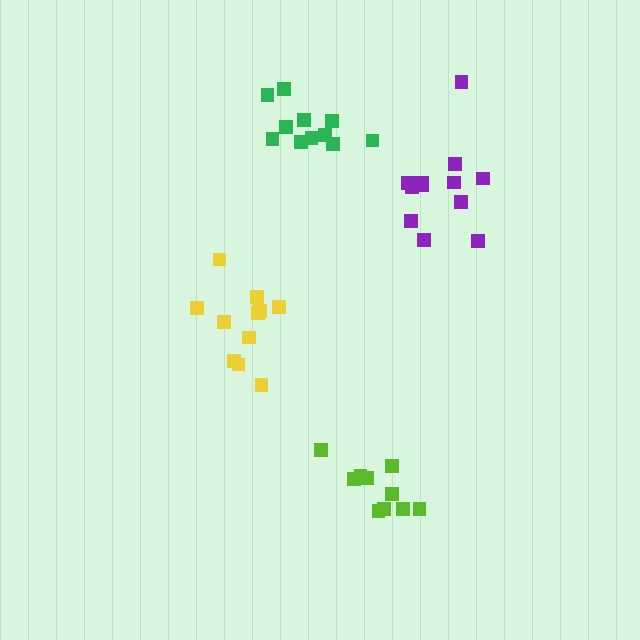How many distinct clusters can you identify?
There are 4 distinct clusters.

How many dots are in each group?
Group 1: 12 dots, Group 2: 10 dots, Group 3: 12 dots, Group 4: 11 dots (45 total).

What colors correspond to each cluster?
The clusters are colored: green, lime, purple, yellow.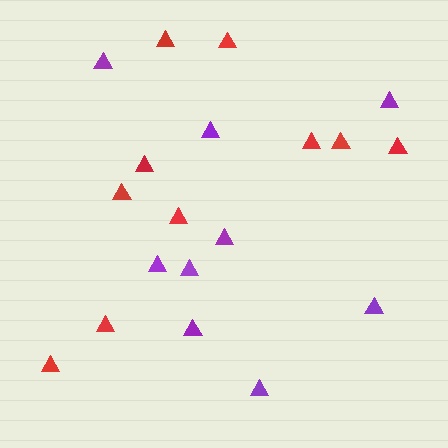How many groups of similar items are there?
There are 2 groups: one group of purple triangles (9) and one group of red triangles (10).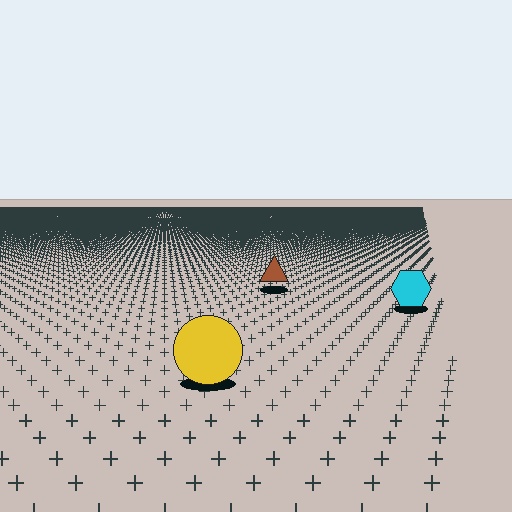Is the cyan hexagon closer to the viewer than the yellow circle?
No. The yellow circle is closer — you can tell from the texture gradient: the ground texture is coarser near it.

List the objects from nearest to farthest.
From nearest to farthest: the yellow circle, the cyan hexagon, the brown triangle.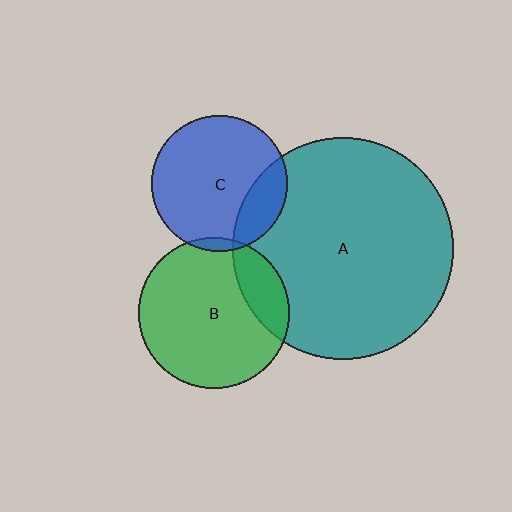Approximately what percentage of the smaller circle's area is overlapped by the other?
Approximately 20%.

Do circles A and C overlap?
Yes.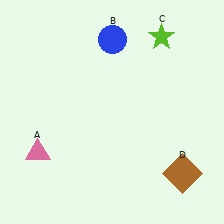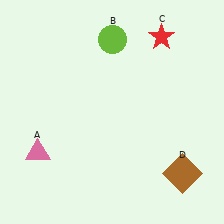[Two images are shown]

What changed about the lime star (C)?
In Image 1, C is lime. In Image 2, it changed to red.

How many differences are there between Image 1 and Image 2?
There are 2 differences between the two images.